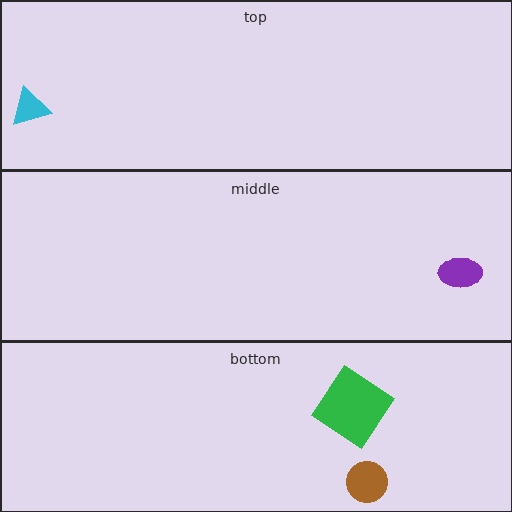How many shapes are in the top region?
1.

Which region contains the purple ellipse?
The middle region.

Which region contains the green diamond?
The bottom region.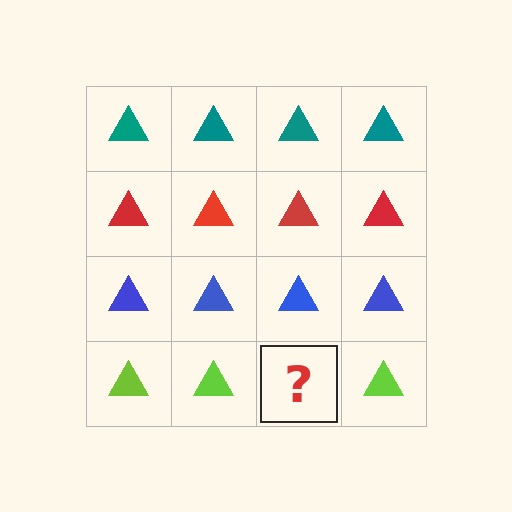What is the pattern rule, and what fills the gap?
The rule is that each row has a consistent color. The gap should be filled with a lime triangle.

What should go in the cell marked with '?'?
The missing cell should contain a lime triangle.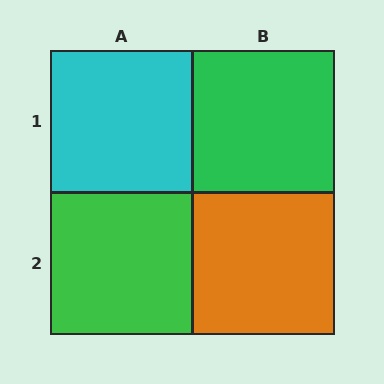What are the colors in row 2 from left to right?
Green, orange.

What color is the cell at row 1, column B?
Green.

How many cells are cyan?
1 cell is cyan.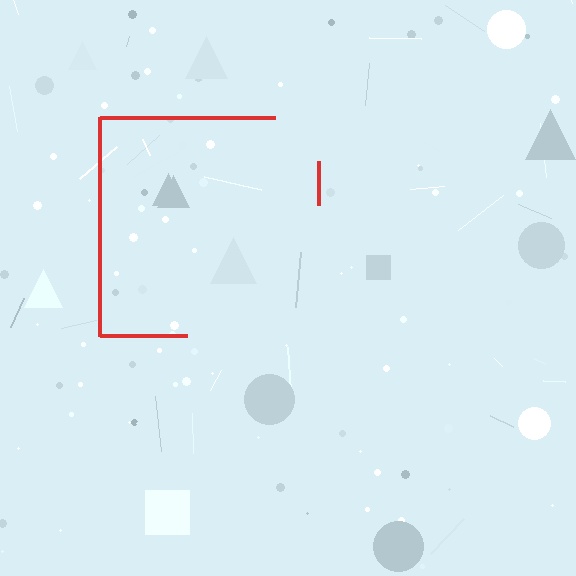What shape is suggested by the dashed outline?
The dashed outline suggests a square.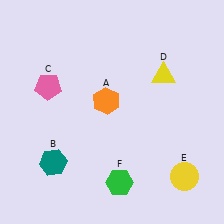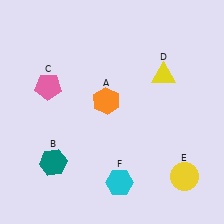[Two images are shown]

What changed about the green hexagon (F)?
In Image 1, F is green. In Image 2, it changed to cyan.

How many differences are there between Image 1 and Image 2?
There is 1 difference between the two images.